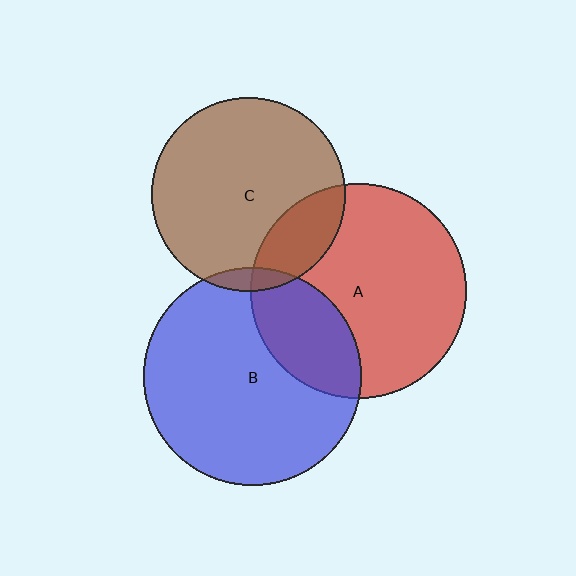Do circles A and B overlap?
Yes.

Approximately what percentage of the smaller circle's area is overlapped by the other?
Approximately 25%.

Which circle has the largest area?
Circle B (blue).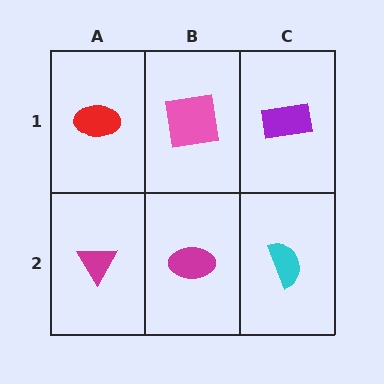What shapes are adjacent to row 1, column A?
A magenta triangle (row 2, column A), a pink square (row 1, column B).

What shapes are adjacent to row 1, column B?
A magenta ellipse (row 2, column B), a red ellipse (row 1, column A), a purple rectangle (row 1, column C).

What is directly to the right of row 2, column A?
A magenta ellipse.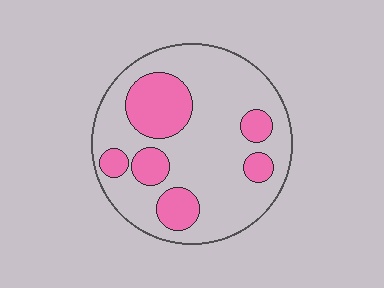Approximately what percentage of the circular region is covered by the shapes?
Approximately 25%.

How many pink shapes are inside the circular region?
6.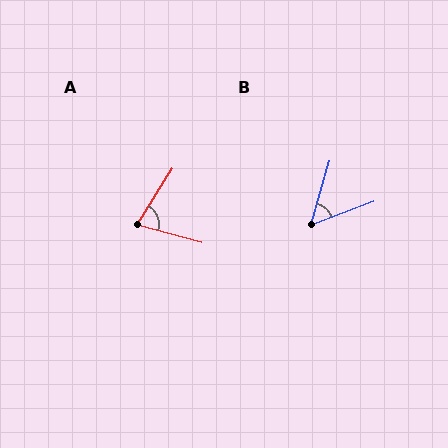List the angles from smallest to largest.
B (53°), A (73°).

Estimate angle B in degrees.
Approximately 53 degrees.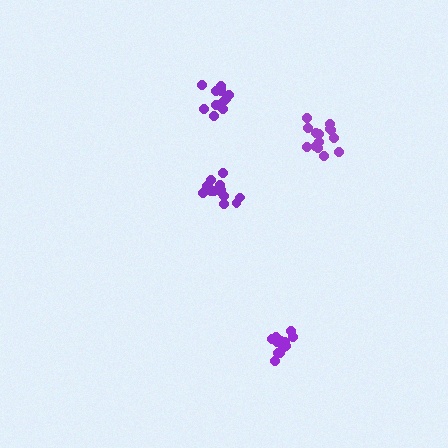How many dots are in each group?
Group 1: 14 dots, Group 2: 14 dots, Group 3: 13 dots, Group 4: 15 dots (56 total).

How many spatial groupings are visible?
There are 4 spatial groupings.